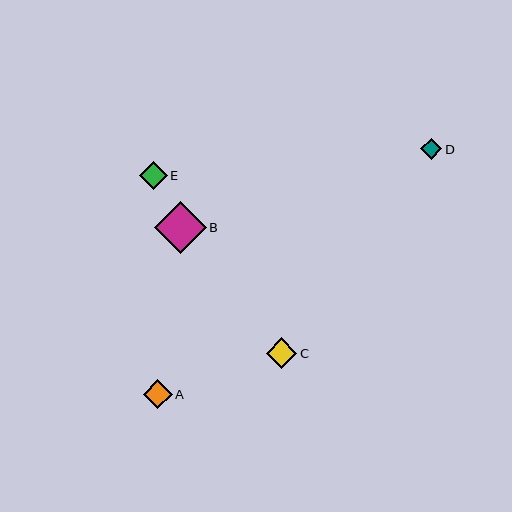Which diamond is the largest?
Diamond B is the largest with a size of approximately 52 pixels.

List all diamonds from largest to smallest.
From largest to smallest: B, C, A, E, D.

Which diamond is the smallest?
Diamond D is the smallest with a size of approximately 21 pixels.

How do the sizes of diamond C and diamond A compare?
Diamond C and diamond A are approximately the same size.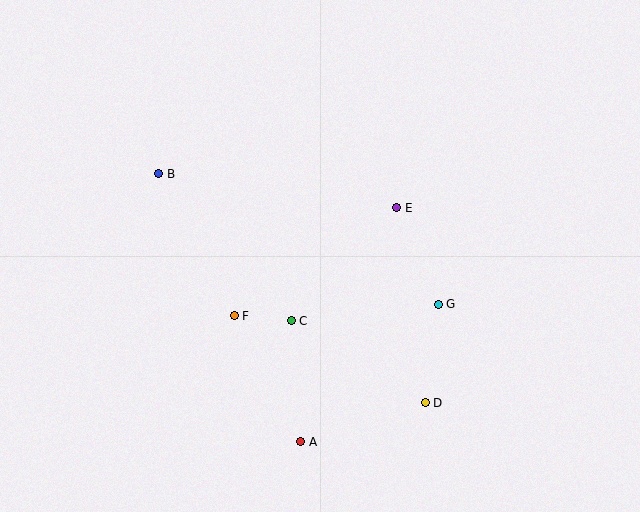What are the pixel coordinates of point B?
Point B is at (159, 174).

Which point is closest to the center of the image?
Point C at (291, 321) is closest to the center.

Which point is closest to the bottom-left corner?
Point F is closest to the bottom-left corner.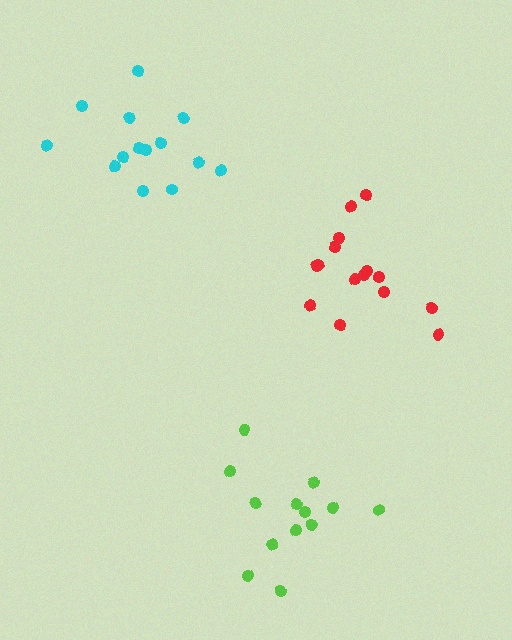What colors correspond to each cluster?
The clusters are colored: cyan, lime, red.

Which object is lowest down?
The lime cluster is bottommost.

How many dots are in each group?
Group 1: 14 dots, Group 2: 13 dots, Group 3: 15 dots (42 total).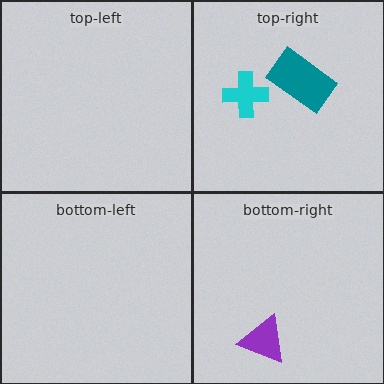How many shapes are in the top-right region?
2.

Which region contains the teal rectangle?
The top-right region.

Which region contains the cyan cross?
The top-right region.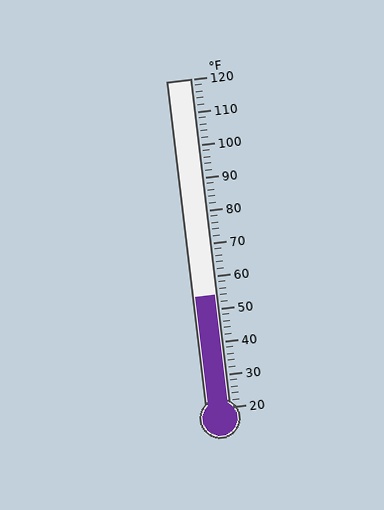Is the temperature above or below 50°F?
The temperature is above 50°F.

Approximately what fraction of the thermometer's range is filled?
The thermometer is filled to approximately 35% of its range.